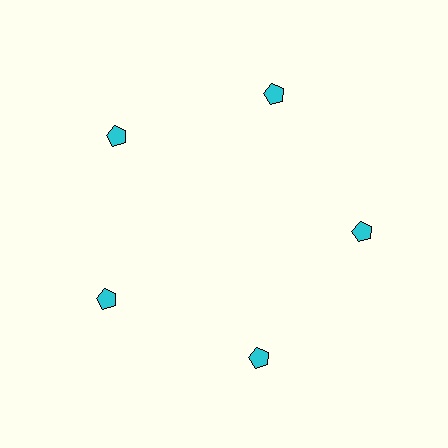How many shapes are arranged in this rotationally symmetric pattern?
There are 5 shapes, arranged in 5 groups of 1.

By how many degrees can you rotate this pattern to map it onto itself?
The pattern maps onto itself every 72 degrees of rotation.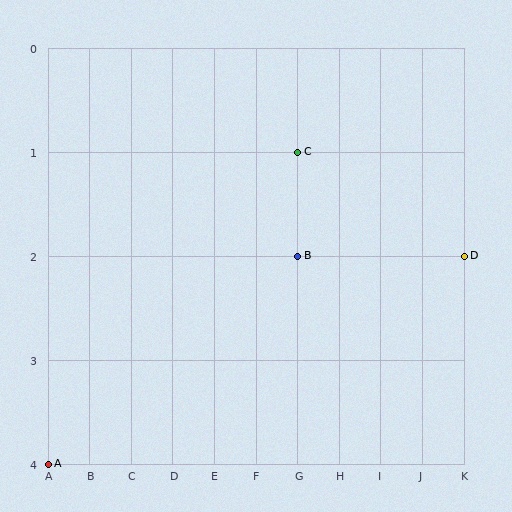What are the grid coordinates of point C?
Point C is at grid coordinates (G, 1).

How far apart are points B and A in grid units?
Points B and A are 6 columns and 2 rows apart (about 6.3 grid units diagonally).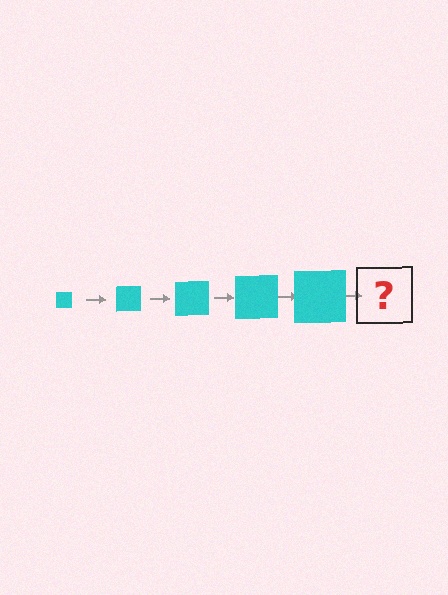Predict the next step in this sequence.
The next step is a cyan square, larger than the previous one.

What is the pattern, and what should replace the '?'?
The pattern is that the square gets progressively larger each step. The '?' should be a cyan square, larger than the previous one.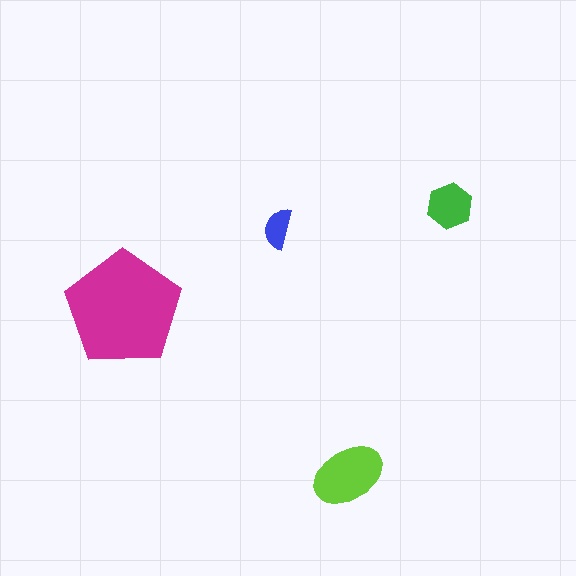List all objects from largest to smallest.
The magenta pentagon, the lime ellipse, the green hexagon, the blue semicircle.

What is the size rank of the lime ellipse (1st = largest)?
2nd.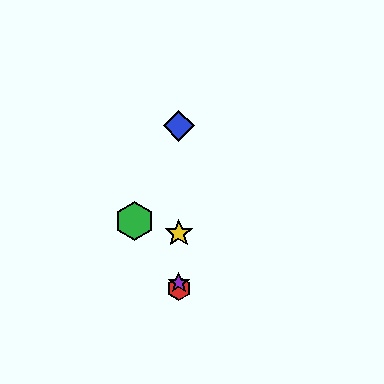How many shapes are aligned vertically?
4 shapes (the red hexagon, the blue diamond, the yellow star, the purple star) are aligned vertically.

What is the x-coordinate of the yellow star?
The yellow star is at x≈179.